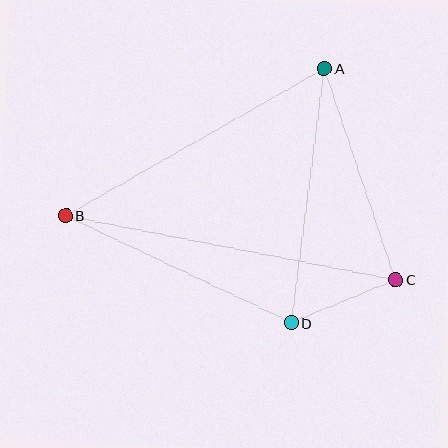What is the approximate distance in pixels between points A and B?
The distance between A and B is approximately 298 pixels.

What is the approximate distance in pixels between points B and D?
The distance between B and D is approximately 250 pixels.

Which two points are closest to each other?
Points C and D are closest to each other.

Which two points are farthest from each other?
Points B and C are farthest from each other.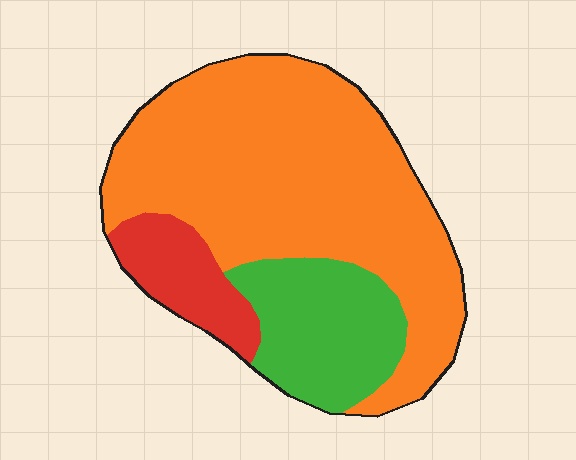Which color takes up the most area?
Orange, at roughly 65%.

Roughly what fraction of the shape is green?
Green takes up about one fifth (1/5) of the shape.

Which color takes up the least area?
Red, at roughly 10%.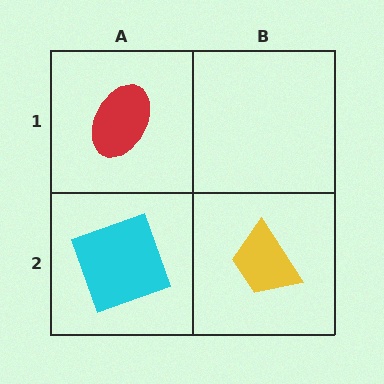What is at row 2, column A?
A cyan square.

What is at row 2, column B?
A yellow trapezoid.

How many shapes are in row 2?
2 shapes.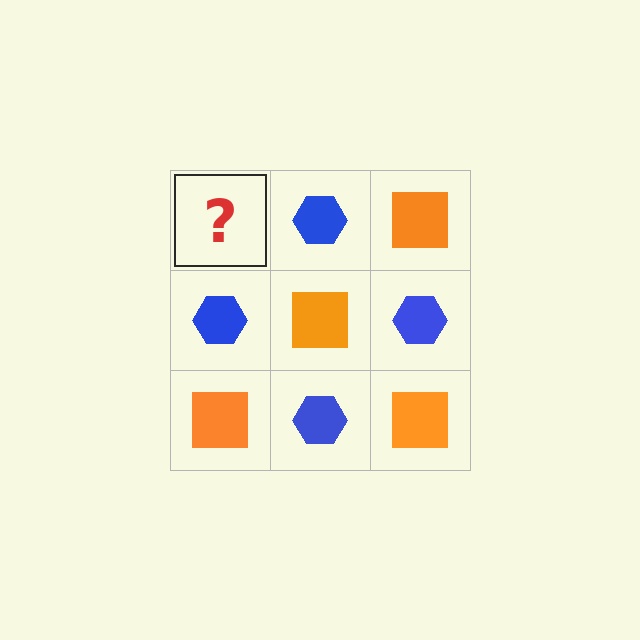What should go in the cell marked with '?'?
The missing cell should contain an orange square.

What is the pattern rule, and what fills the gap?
The rule is that it alternates orange square and blue hexagon in a checkerboard pattern. The gap should be filled with an orange square.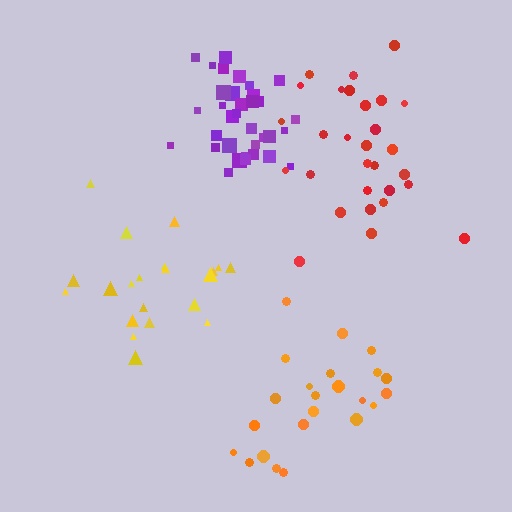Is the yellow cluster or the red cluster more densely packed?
Yellow.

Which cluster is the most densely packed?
Purple.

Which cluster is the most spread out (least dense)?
Orange.